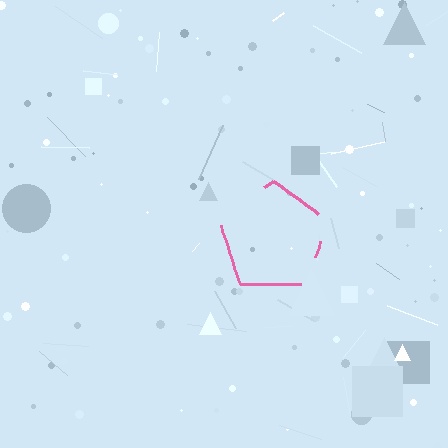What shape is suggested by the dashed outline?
The dashed outline suggests a pentagon.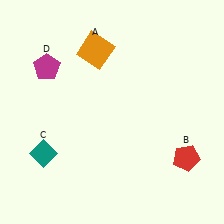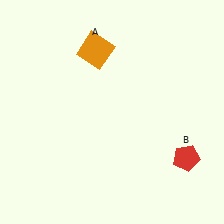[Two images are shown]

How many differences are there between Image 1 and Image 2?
There are 2 differences between the two images.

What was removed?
The teal diamond (C), the magenta pentagon (D) were removed in Image 2.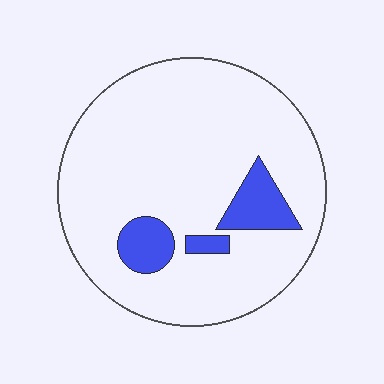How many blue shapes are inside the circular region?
3.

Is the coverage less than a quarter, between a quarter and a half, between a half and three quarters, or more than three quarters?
Less than a quarter.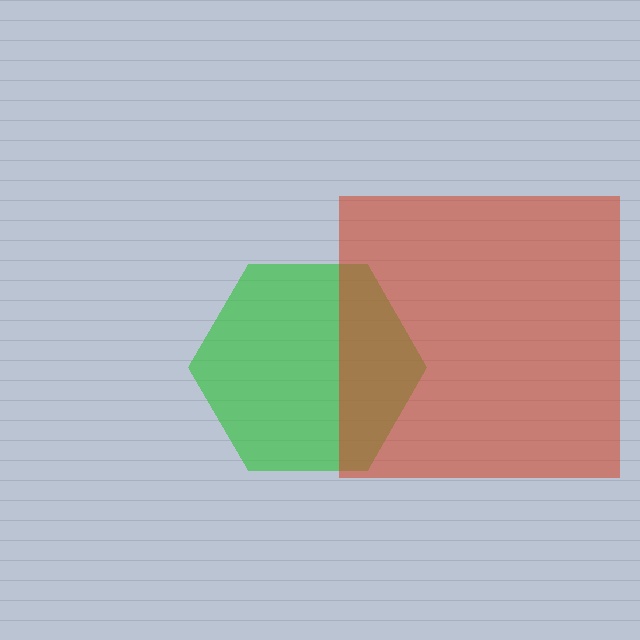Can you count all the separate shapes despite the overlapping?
Yes, there are 2 separate shapes.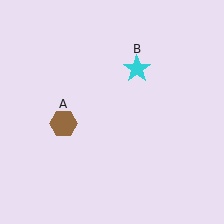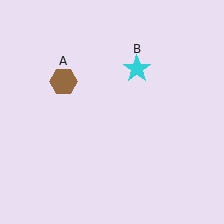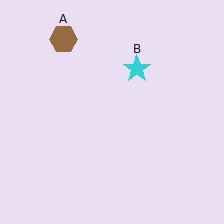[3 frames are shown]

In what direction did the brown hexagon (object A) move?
The brown hexagon (object A) moved up.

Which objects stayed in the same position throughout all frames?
Cyan star (object B) remained stationary.